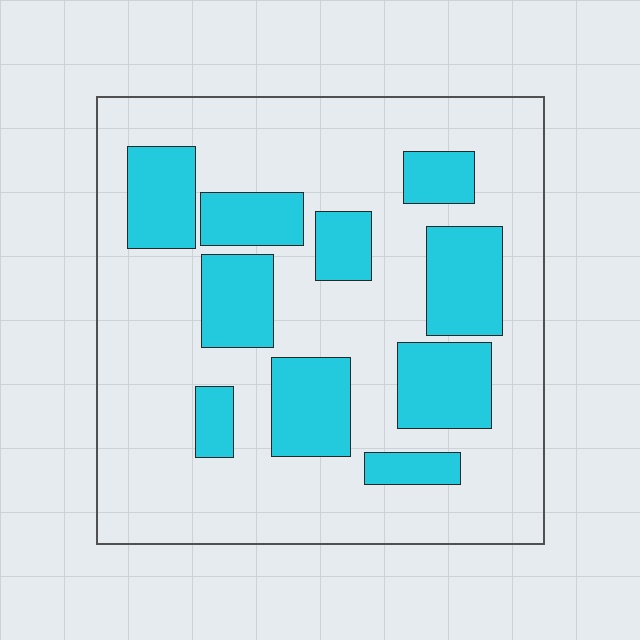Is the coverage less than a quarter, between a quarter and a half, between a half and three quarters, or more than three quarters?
Between a quarter and a half.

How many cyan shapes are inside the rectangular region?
10.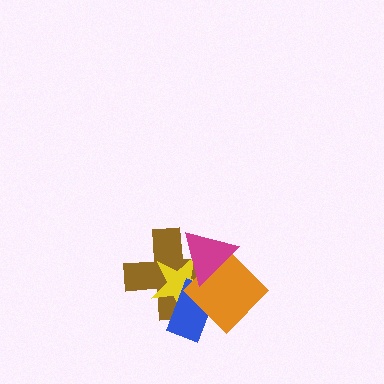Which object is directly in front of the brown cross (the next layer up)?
The yellow star is directly in front of the brown cross.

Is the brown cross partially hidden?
Yes, it is partially covered by another shape.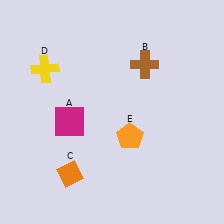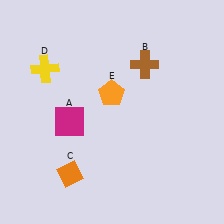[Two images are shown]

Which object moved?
The orange pentagon (E) moved up.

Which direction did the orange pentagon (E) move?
The orange pentagon (E) moved up.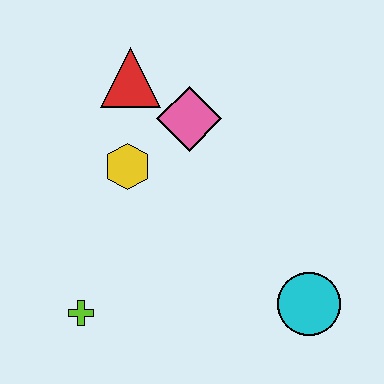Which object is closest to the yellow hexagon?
The pink diamond is closest to the yellow hexagon.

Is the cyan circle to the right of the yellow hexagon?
Yes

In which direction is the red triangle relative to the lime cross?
The red triangle is above the lime cross.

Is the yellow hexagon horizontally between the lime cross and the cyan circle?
Yes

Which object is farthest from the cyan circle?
The red triangle is farthest from the cyan circle.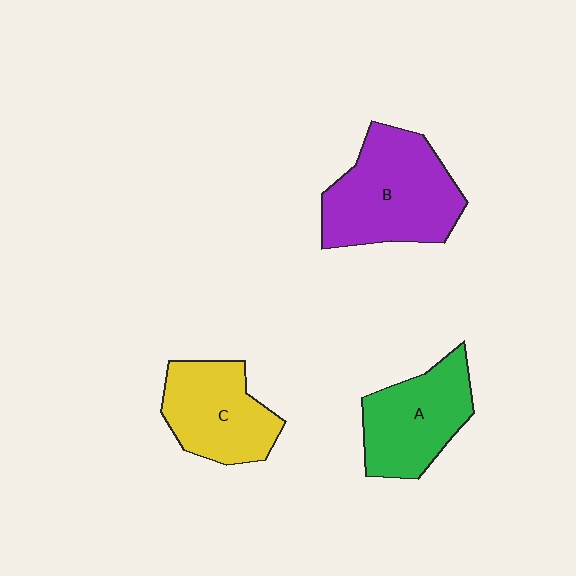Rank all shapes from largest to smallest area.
From largest to smallest: B (purple), A (green), C (yellow).